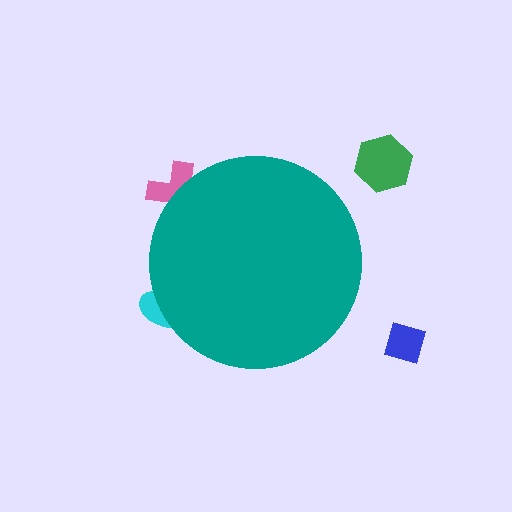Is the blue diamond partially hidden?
No, the blue diamond is fully visible.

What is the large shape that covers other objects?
A teal circle.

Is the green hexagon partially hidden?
No, the green hexagon is fully visible.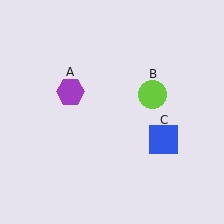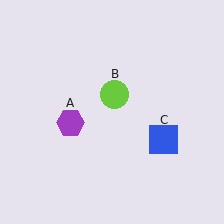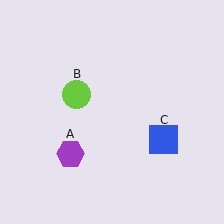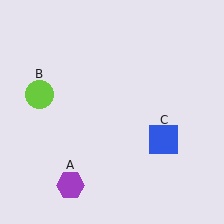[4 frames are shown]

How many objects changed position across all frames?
2 objects changed position: purple hexagon (object A), lime circle (object B).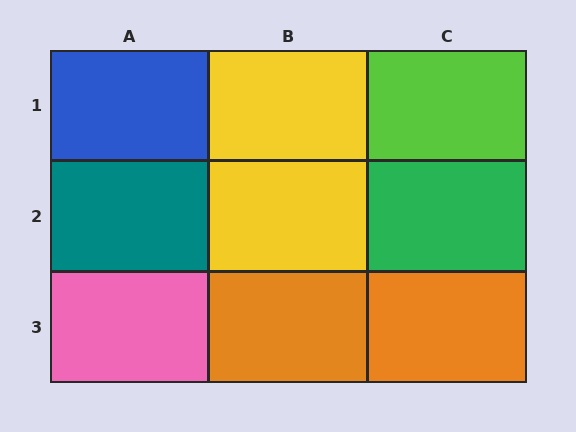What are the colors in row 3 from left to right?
Pink, orange, orange.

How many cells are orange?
2 cells are orange.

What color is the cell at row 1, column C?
Lime.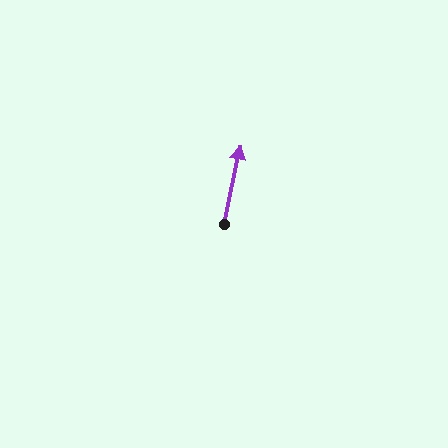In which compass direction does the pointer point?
North.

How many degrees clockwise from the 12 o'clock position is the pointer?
Approximately 11 degrees.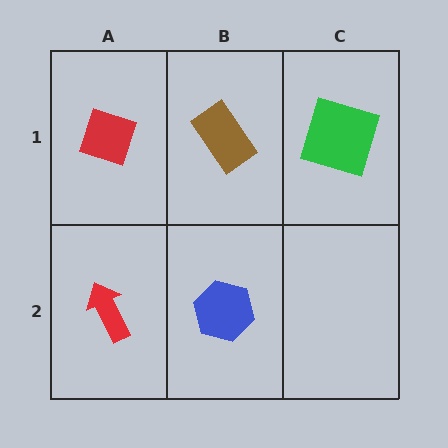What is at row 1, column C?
A green square.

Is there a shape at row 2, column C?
No, that cell is empty.